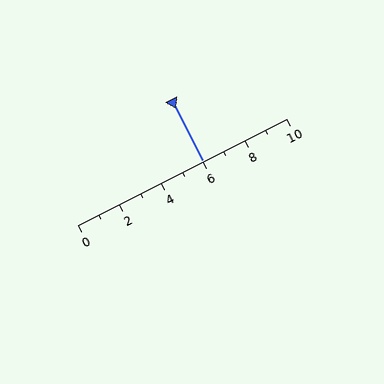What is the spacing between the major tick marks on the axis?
The major ticks are spaced 2 apart.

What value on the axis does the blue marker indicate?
The marker indicates approximately 6.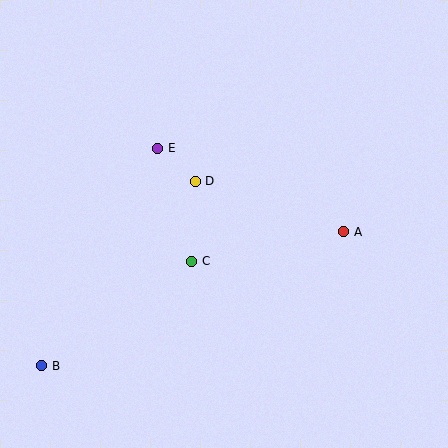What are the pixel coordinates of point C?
Point C is at (192, 261).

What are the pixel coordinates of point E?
Point E is at (158, 148).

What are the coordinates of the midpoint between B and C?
The midpoint between B and C is at (117, 314).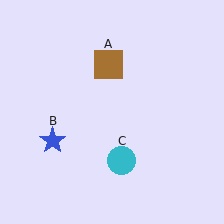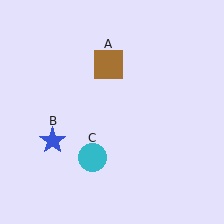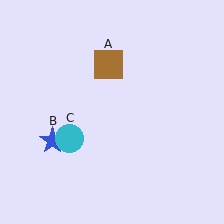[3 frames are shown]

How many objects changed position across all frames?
1 object changed position: cyan circle (object C).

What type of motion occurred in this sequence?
The cyan circle (object C) rotated clockwise around the center of the scene.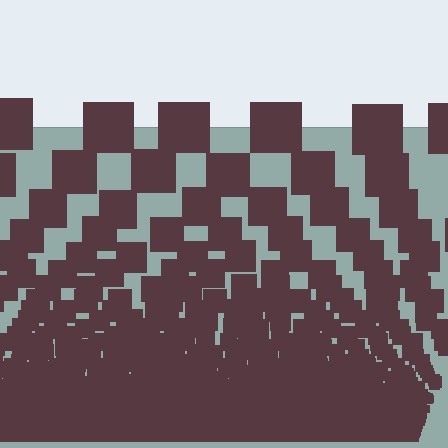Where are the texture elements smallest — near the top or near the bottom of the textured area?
Near the bottom.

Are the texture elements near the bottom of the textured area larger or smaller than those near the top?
Smaller. The gradient is inverted — elements near the bottom are smaller and denser.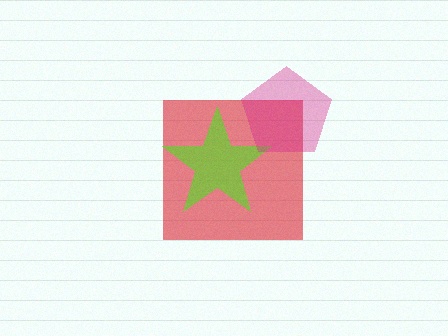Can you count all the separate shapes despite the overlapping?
Yes, there are 3 separate shapes.